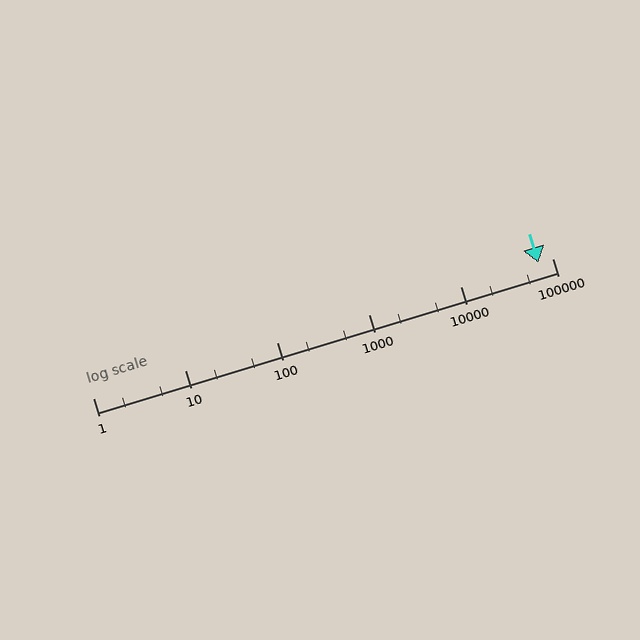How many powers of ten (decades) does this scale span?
The scale spans 5 decades, from 1 to 100000.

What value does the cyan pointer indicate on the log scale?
The pointer indicates approximately 71000.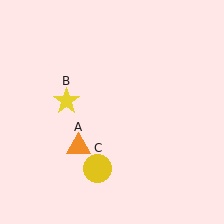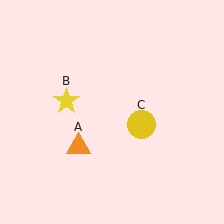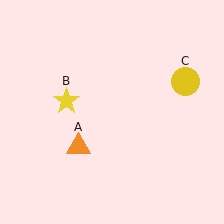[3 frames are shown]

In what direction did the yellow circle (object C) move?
The yellow circle (object C) moved up and to the right.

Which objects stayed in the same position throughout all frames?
Orange triangle (object A) and yellow star (object B) remained stationary.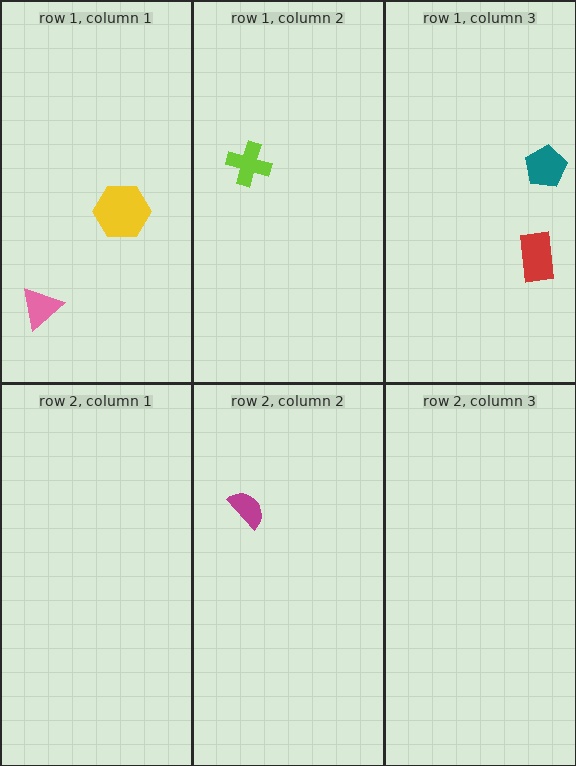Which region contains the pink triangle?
The row 1, column 1 region.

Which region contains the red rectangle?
The row 1, column 3 region.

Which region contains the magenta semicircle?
The row 2, column 2 region.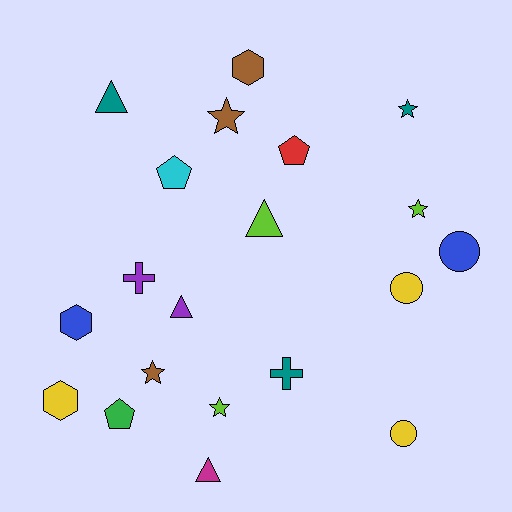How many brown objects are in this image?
There are 3 brown objects.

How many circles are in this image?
There are 3 circles.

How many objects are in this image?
There are 20 objects.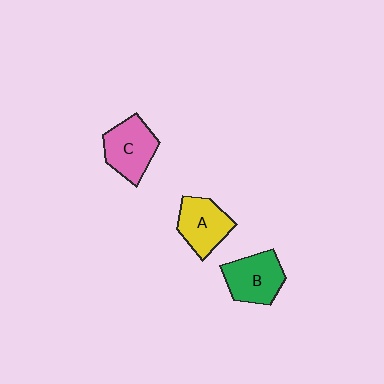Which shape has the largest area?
Shape C (pink).